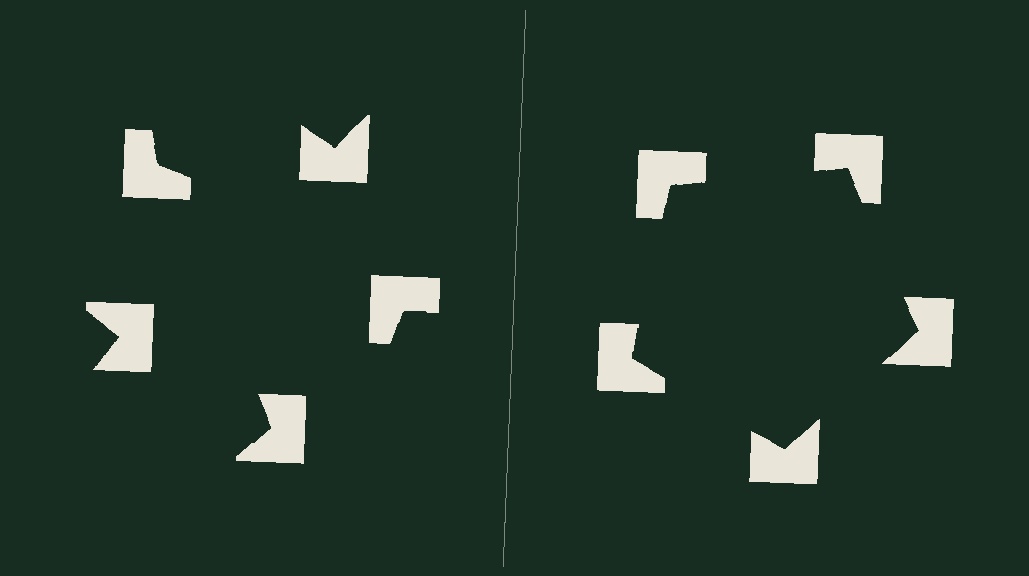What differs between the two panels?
The notched squares are positioned identically on both sides; only the wedge orientations differ. On the right they align to a pentagon; on the left they are misaligned.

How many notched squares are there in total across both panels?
10 — 5 on each side.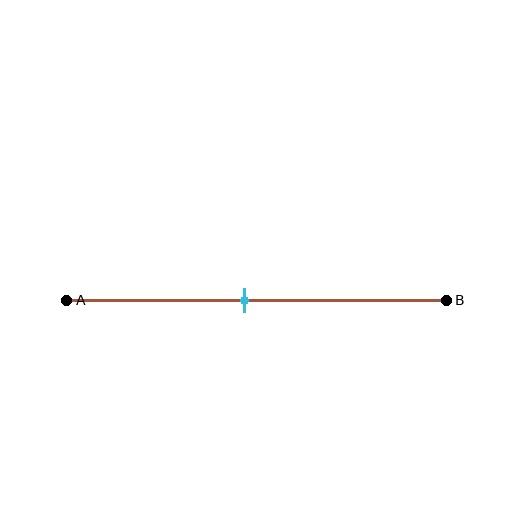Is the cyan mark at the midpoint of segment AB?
No, the mark is at about 45% from A, not at the 50% midpoint.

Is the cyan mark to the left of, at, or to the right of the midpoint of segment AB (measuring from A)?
The cyan mark is to the left of the midpoint of segment AB.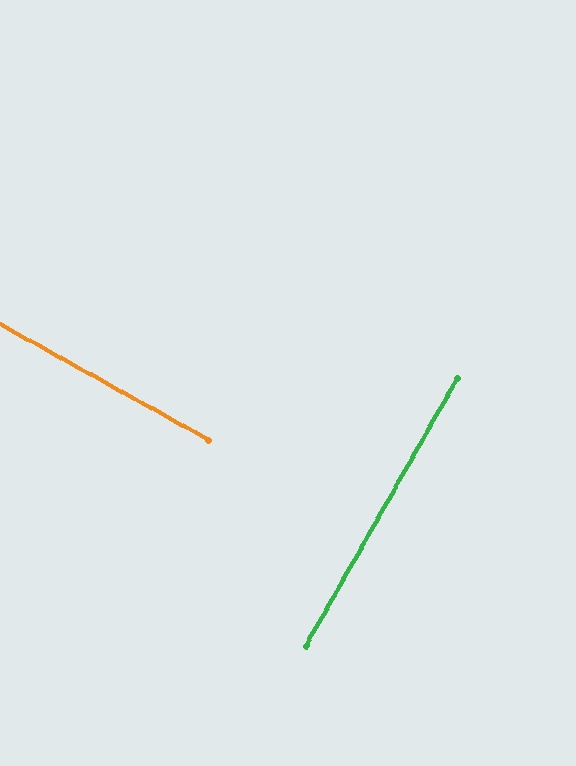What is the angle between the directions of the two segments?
Approximately 89 degrees.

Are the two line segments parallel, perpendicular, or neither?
Perpendicular — they meet at approximately 89°.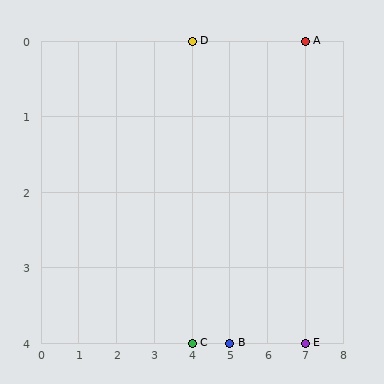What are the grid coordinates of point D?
Point D is at grid coordinates (4, 0).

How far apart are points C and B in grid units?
Points C and B are 1 column apart.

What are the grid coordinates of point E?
Point E is at grid coordinates (7, 4).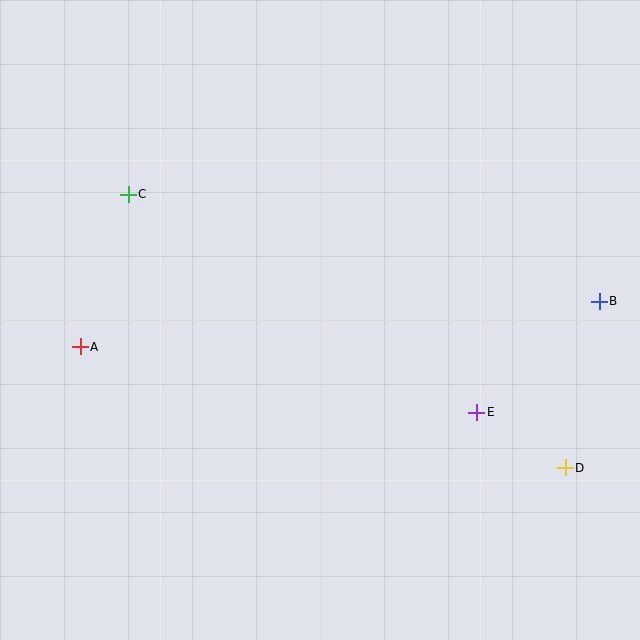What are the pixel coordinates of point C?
Point C is at (128, 194).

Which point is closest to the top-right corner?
Point B is closest to the top-right corner.